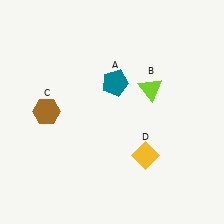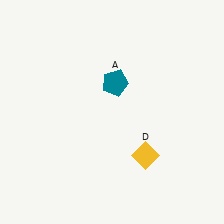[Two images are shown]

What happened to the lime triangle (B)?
The lime triangle (B) was removed in Image 2. It was in the top-right area of Image 1.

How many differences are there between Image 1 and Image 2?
There are 2 differences between the two images.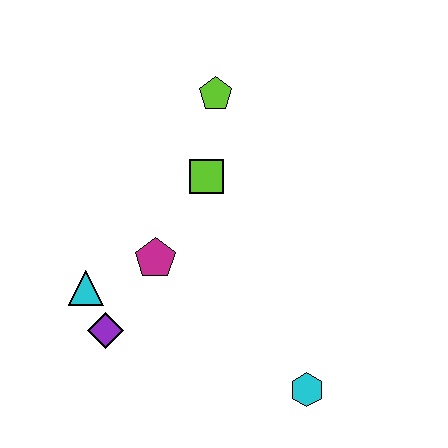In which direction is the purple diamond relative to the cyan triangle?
The purple diamond is below the cyan triangle.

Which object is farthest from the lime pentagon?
The cyan hexagon is farthest from the lime pentagon.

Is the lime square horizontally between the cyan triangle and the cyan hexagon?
Yes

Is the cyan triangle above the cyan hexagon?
Yes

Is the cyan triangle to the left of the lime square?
Yes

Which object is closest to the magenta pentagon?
The cyan triangle is closest to the magenta pentagon.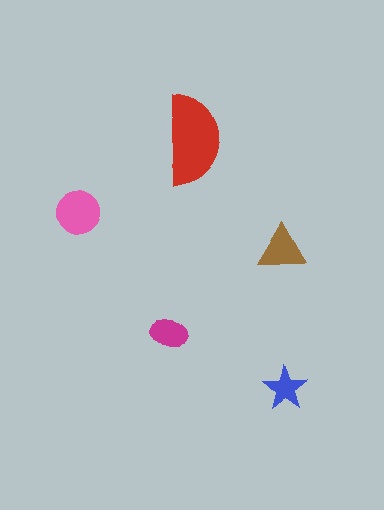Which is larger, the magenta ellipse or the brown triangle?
The brown triangle.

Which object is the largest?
The red semicircle.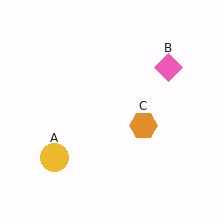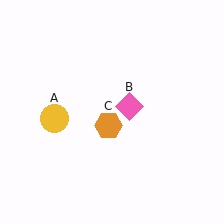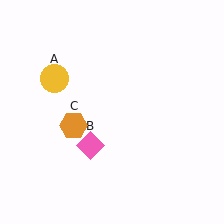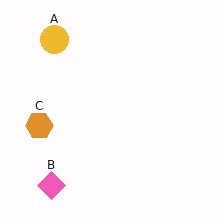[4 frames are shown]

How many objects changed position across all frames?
3 objects changed position: yellow circle (object A), pink diamond (object B), orange hexagon (object C).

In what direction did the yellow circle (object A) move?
The yellow circle (object A) moved up.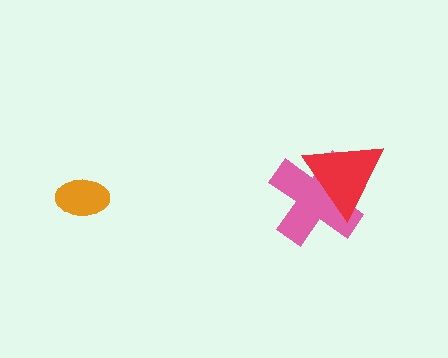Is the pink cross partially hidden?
Yes, it is partially covered by another shape.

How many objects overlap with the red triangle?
1 object overlaps with the red triangle.